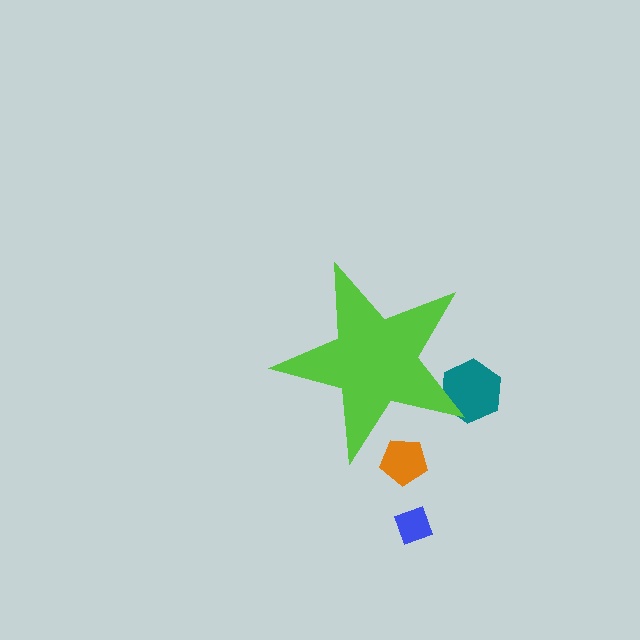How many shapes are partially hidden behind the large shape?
2 shapes are partially hidden.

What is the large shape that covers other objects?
A lime star.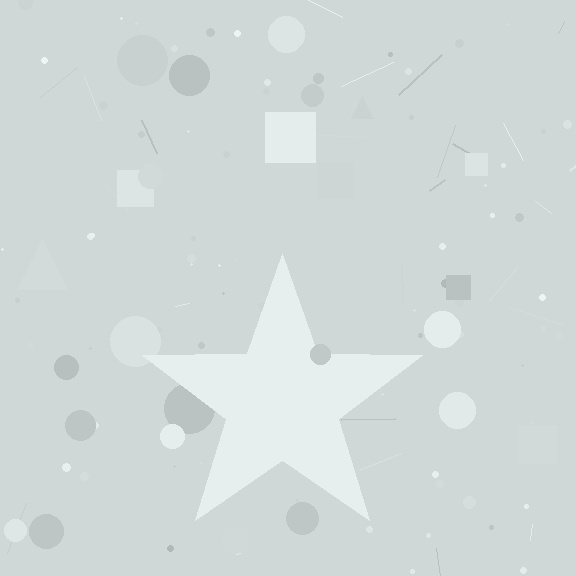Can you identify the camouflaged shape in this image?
The camouflaged shape is a star.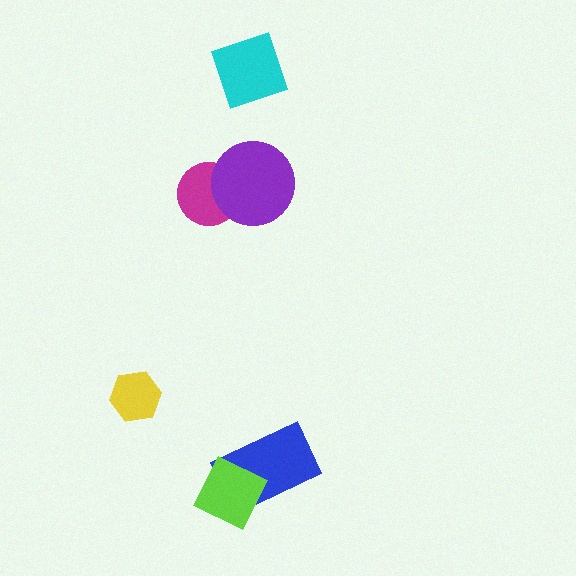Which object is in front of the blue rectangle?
The lime diamond is in front of the blue rectangle.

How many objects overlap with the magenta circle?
1 object overlaps with the magenta circle.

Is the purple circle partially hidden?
No, no other shape covers it.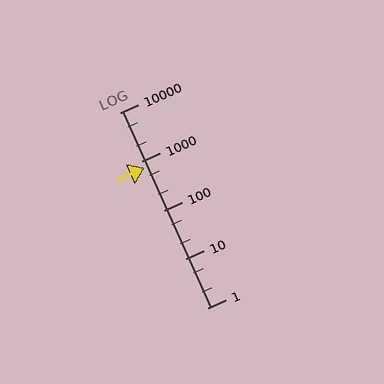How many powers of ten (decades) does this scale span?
The scale spans 4 decades, from 1 to 10000.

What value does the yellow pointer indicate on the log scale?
The pointer indicates approximately 730.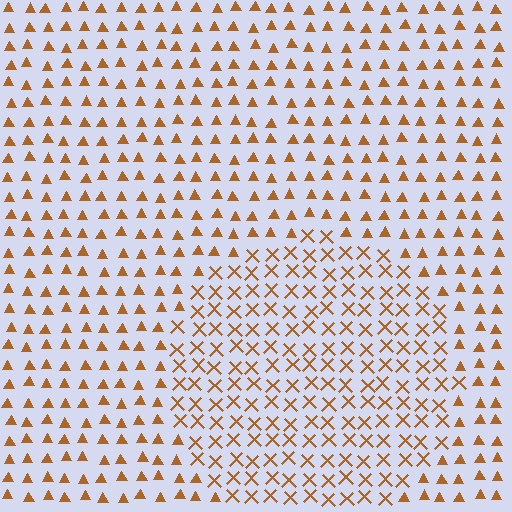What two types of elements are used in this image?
The image uses X marks inside the circle region and triangles outside it.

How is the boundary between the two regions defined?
The boundary is defined by a change in element shape: X marks inside vs. triangles outside. All elements share the same color and spacing.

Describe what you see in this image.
The image is filled with small brown elements arranged in a uniform grid. A circle-shaped region contains X marks, while the surrounding area contains triangles. The boundary is defined purely by the change in element shape.